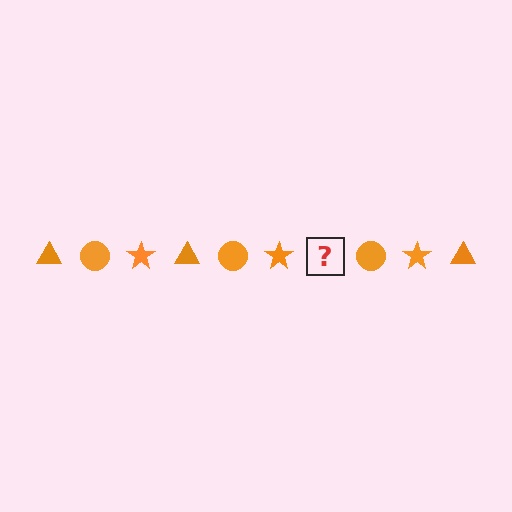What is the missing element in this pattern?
The missing element is an orange triangle.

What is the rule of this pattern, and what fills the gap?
The rule is that the pattern cycles through triangle, circle, star shapes in orange. The gap should be filled with an orange triangle.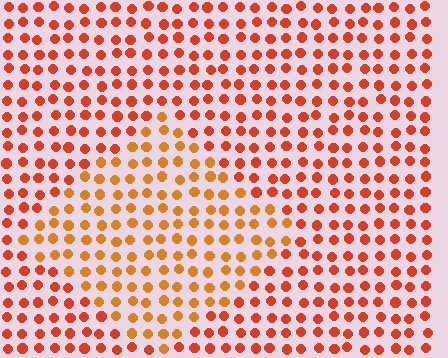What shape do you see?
I see a diamond.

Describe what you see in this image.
The image is filled with small red elements in a uniform arrangement. A diamond-shaped region is visible where the elements are tinted to a slightly different hue, forming a subtle color boundary.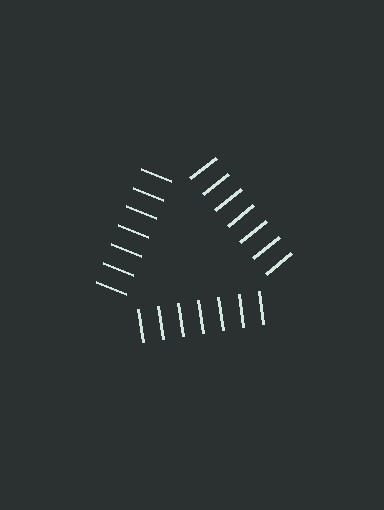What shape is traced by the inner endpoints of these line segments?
An illusory triangle — the line segments terminate on its edges but no continuous stroke is drawn.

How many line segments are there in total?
21 — 7 along each of the 3 edges.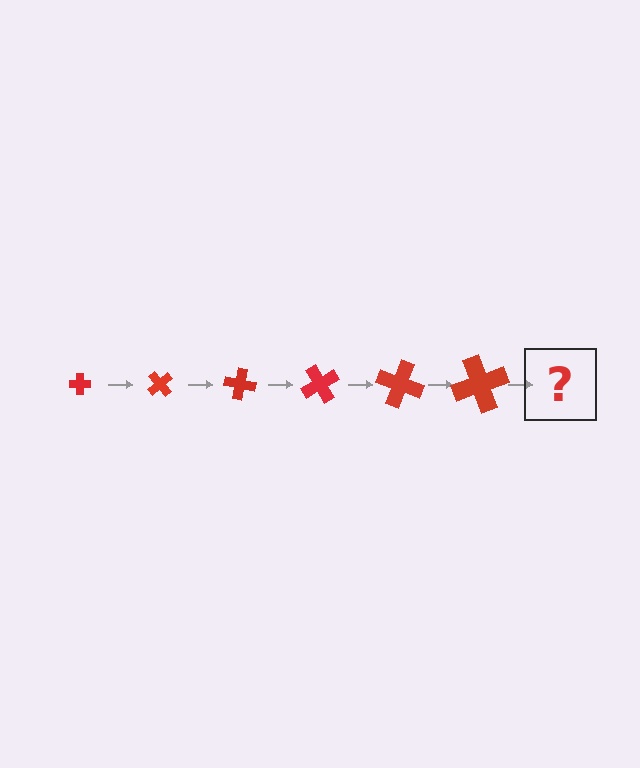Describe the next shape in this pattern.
It should be a cross, larger than the previous one and rotated 300 degrees from the start.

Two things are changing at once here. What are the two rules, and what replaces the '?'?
The two rules are that the cross grows larger each step and it rotates 50 degrees each step. The '?' should be a cross, larger than the previous one and rotated 300 degrees from the start.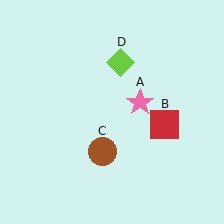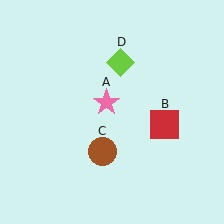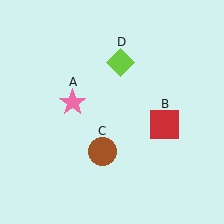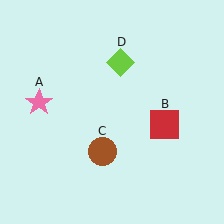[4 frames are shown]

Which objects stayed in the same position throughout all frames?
Red square (object B) and brown circle (object C) and lime diamond (object D) remained stationary.